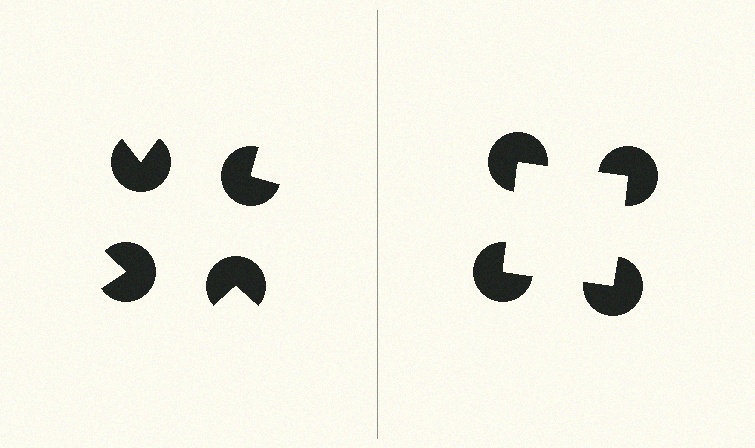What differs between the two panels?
The pac-man discs are positioned identically on both sides; only the wedge orientations differ. On the right they align to a square; on the left they are misaligned.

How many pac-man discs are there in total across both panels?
8 — 4 on each side.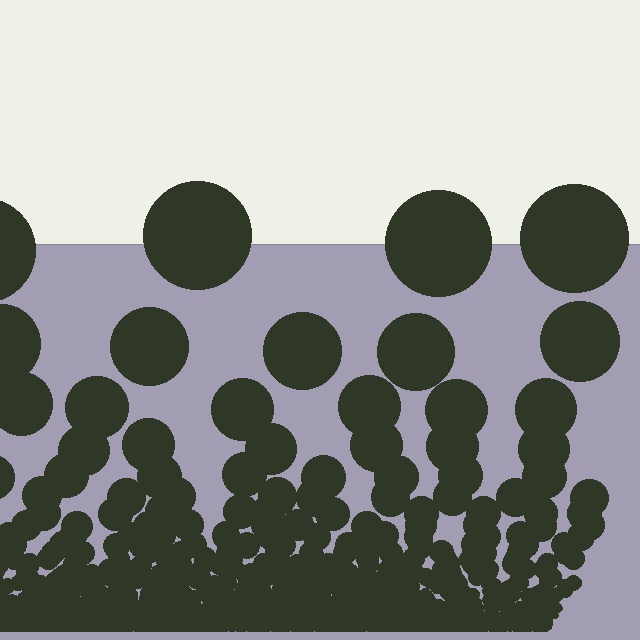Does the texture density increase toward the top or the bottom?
Density increases toward the bottom.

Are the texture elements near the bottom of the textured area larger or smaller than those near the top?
Smaller. The gradient is inverted — elements near the bottom are smaller and denser.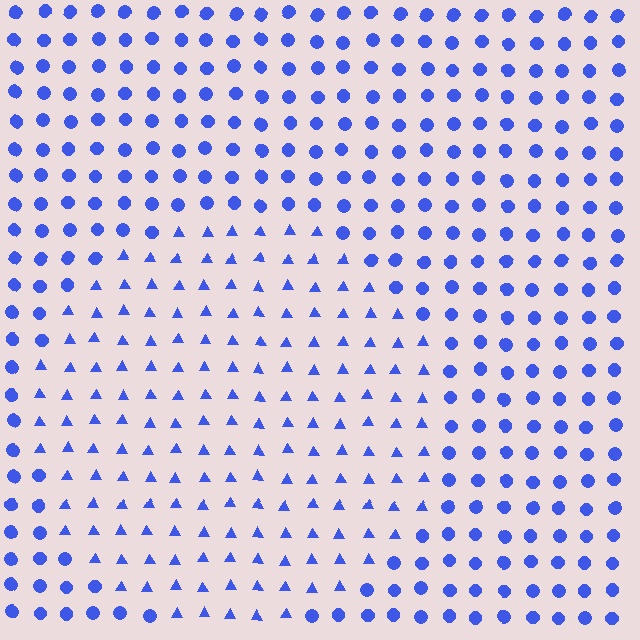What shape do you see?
I see a circle.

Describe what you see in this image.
The image is filled with small blue elements arranged in a uniform grid. A circle-shaped region contains triangles, while the surrounding area contains circles. The boundary is defined purely by the change in element shape.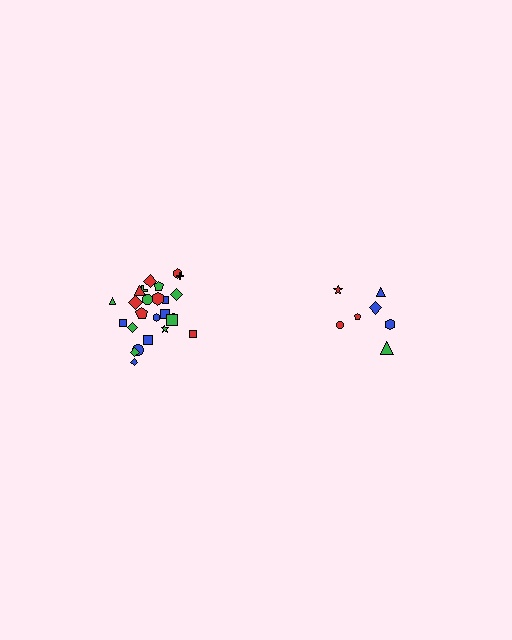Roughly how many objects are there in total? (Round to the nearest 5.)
Roughly 30 objects in total.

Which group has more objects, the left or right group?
The left group.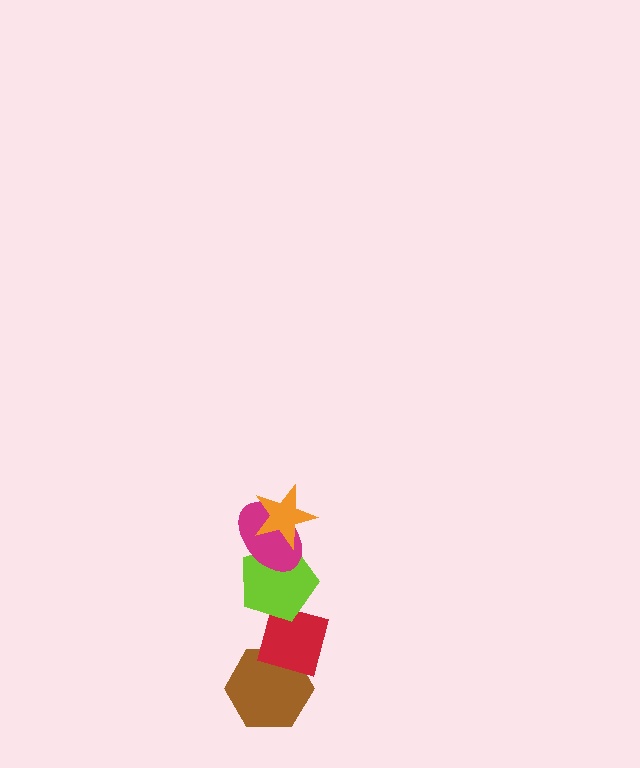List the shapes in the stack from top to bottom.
From top to bottom: the orange star, the magenta ellipse, the lime pentagon, the red square, the brown hexagon.